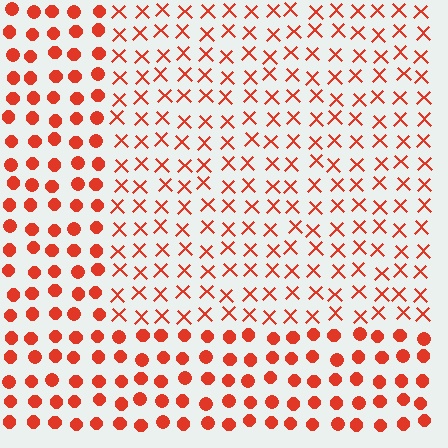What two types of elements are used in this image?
The image uses X marks inside the rectangle region and circles outside it.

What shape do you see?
I see a rectangle.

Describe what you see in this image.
The image is filled with small red elements arranged in a uniform grid. A rectangle-shaped region contains X marks, while the surrounding area contains circles. The boundary is defined purely by the change in element shape.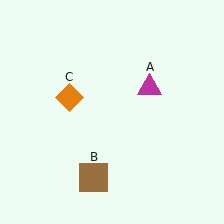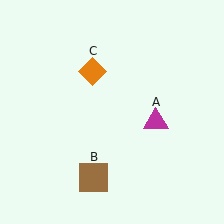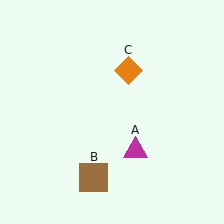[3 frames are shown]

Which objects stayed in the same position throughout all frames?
Brown square (object B) remained stationary.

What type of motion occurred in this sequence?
The magenta triangle (object A), orange diamond (object C) rotated clockwise around the center of the scene.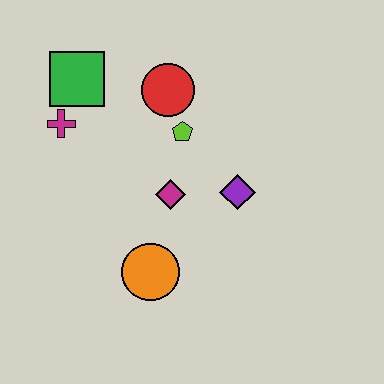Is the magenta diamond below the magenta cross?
Yes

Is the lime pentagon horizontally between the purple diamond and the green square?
Yes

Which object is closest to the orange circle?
The magenta diamond is closest to the orange circle.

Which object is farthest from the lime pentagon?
The orange circle is farthest from the lime pentagon.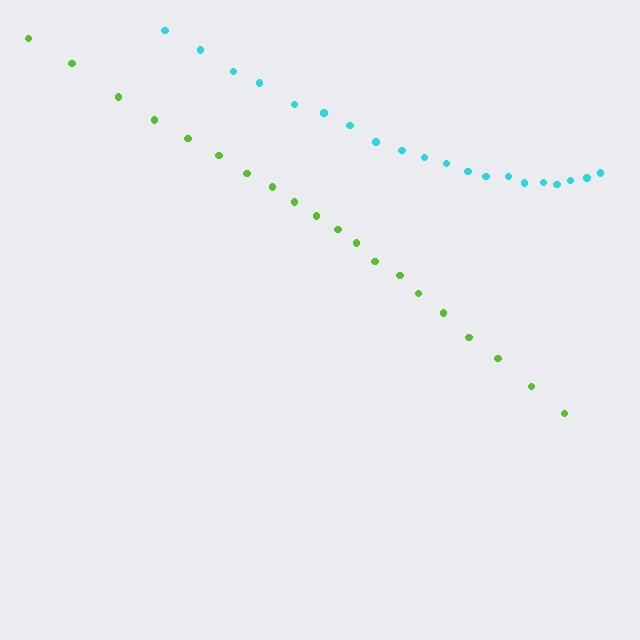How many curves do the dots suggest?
There are 2 distinct paths.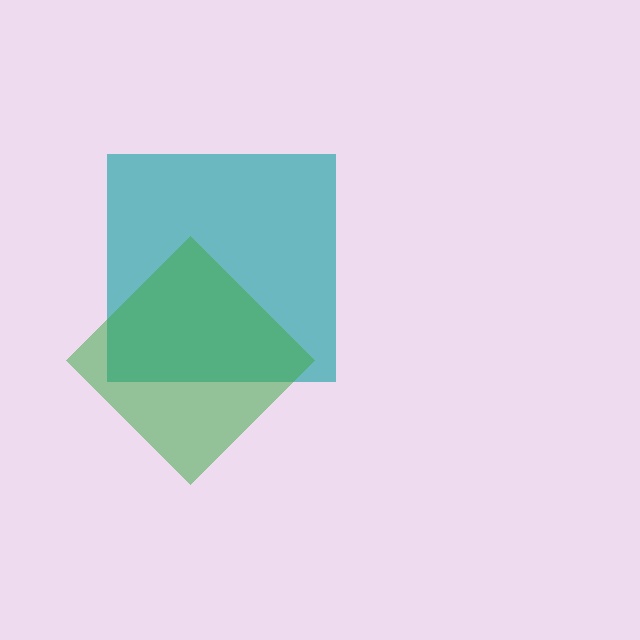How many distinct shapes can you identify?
There are 2 distinct shapes: a teal square, a green diamond.